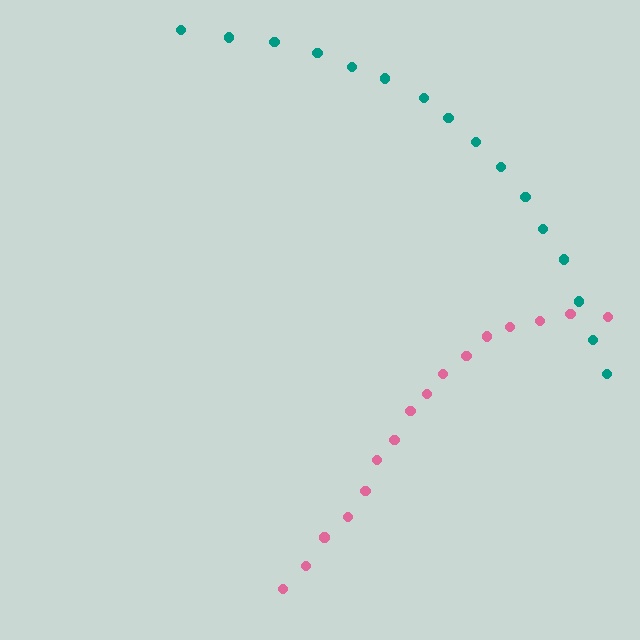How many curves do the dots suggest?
There are 2 distinct paths.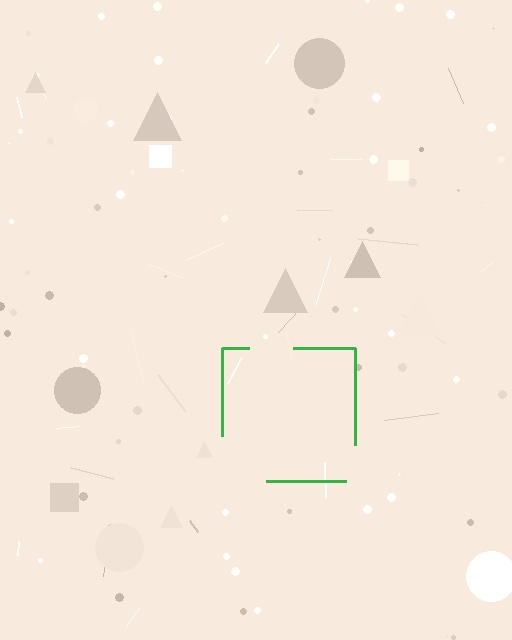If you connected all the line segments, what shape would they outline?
They would outline a square.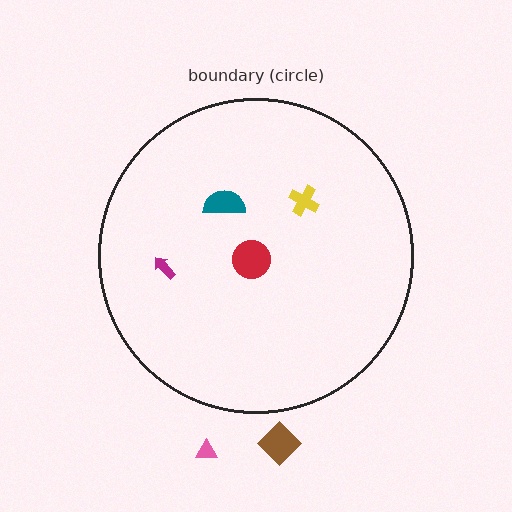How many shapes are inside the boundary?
4 inside, 2 outside.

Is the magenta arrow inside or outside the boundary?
Inside.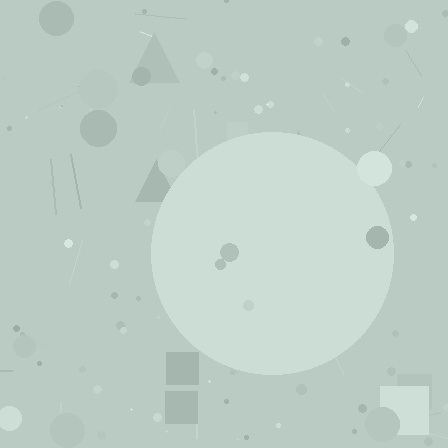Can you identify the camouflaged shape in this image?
The camouflaged shape is a circle.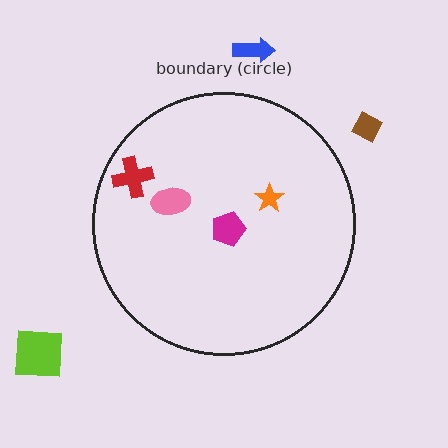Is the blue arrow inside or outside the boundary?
Outside.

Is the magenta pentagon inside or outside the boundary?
Inside.